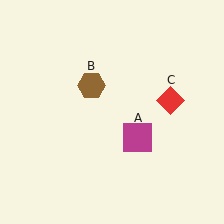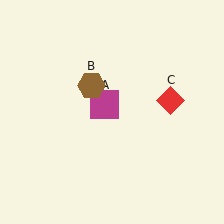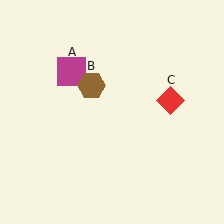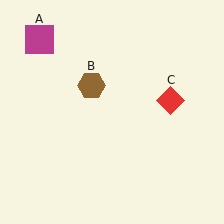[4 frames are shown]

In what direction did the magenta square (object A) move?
The magenta square (object A) moved up and to the left.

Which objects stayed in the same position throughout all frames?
Brown hexagon (object B) and red diamond (object C) remained stationary.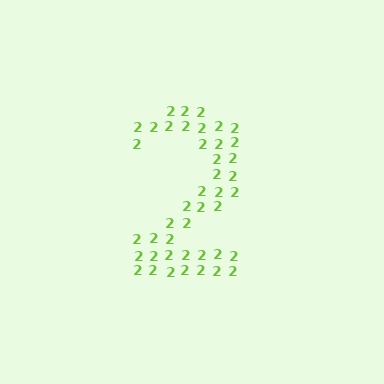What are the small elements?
The small elements are digit 2's.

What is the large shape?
The large shape is the digit 2.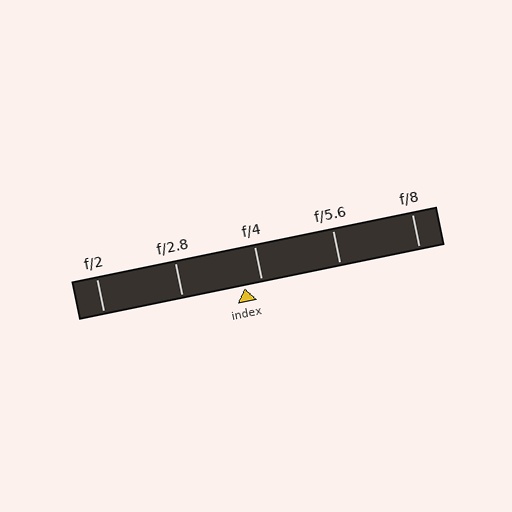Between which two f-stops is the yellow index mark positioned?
The index mark is between f/2.8 and f/4.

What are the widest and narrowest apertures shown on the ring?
The widest aperture shown is f/2 and the narrowest is f/8.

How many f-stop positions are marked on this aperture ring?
There are 5 f-stop positions marked.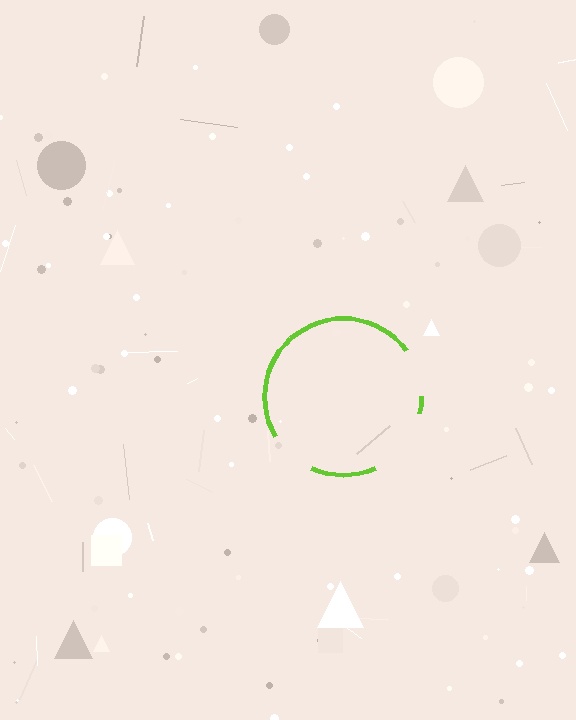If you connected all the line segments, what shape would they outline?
They would outline a circle.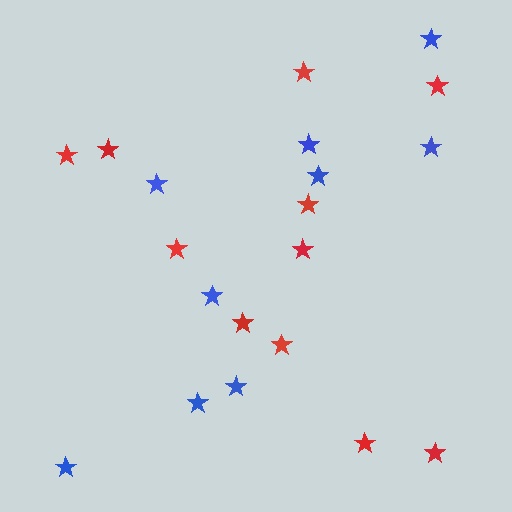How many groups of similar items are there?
There are 2 groups: one group of red stars (11) and one group of blue stars (9).